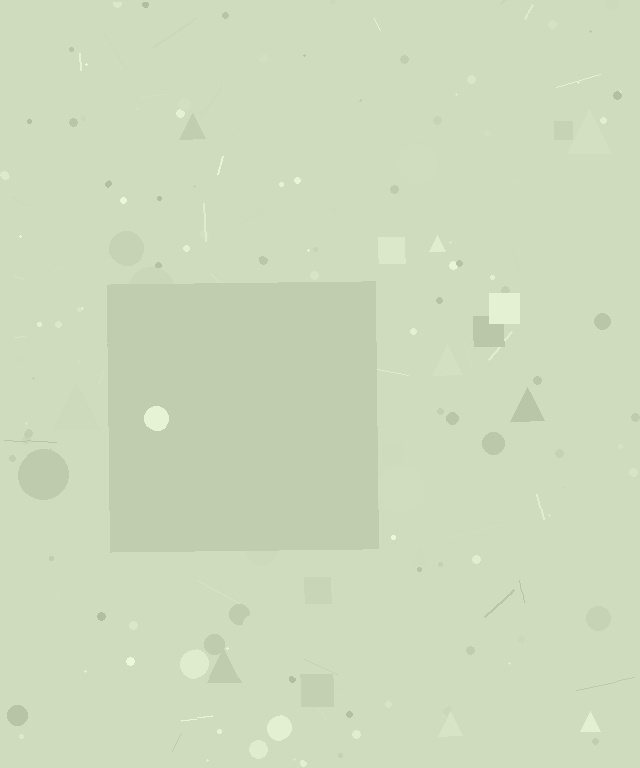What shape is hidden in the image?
A square is hidden in the image.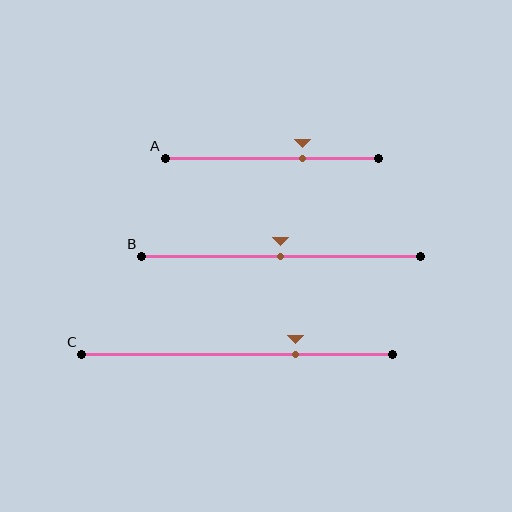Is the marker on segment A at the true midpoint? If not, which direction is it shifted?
No, the marker on segment A is shifted to the right by about 15% of the segment length.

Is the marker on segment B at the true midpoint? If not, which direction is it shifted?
Yes, the marker on segment B is at the true midpoint.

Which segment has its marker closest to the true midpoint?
Segment B has its marker closest to the true midpoint.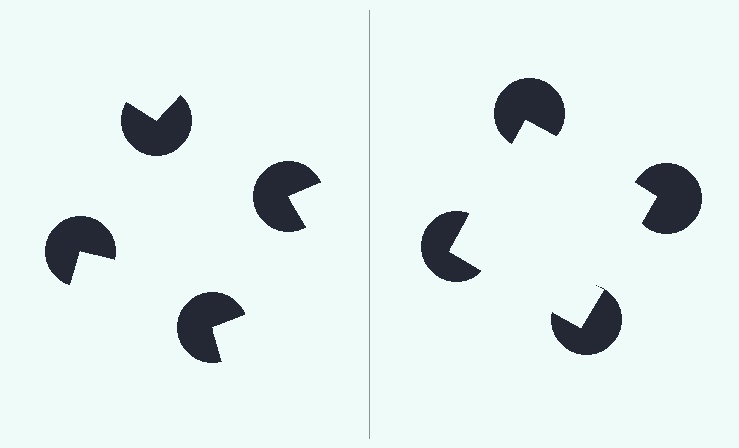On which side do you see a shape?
An illusory square appears on the right side. On the left side the wedge cuts are rotated, so no coherent shape forms.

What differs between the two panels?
The pac-man discs are positioned identically on both sides; only the wedge orientations differ. On the right they align to a square; on the left they are misaligned.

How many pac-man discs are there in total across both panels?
8 — 4 on each side.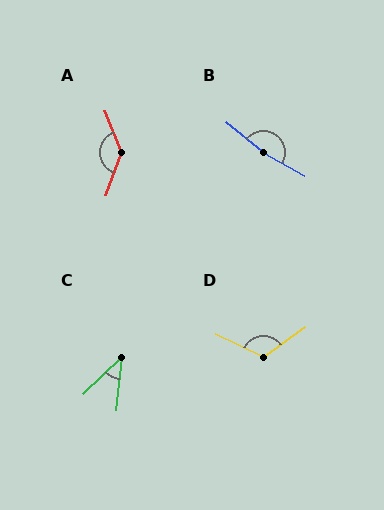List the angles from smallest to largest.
C (41°), D (118°), A (139°), B (170°).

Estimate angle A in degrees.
Approximately 139 degrees.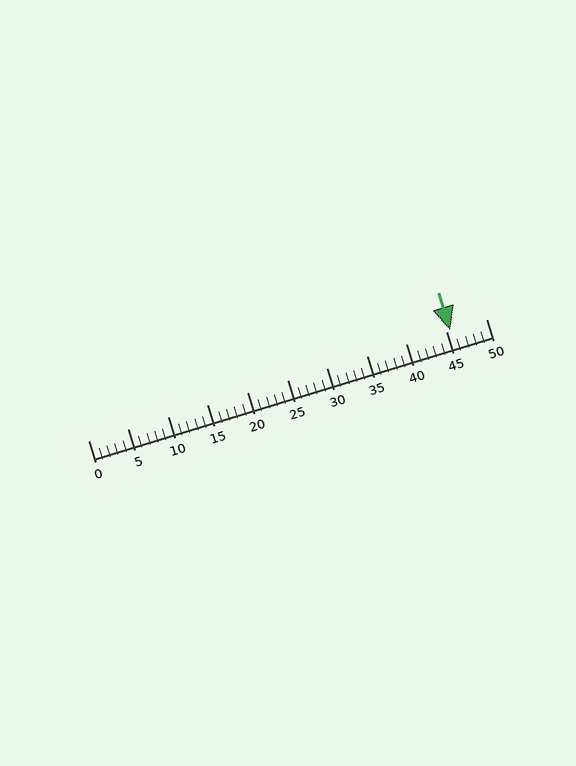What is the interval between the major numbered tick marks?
The major tick marks are spaced 5 units apart.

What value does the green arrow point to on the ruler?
The green arrow points to approximately 46.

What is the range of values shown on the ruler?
The ruler shows values from 0 to 50.